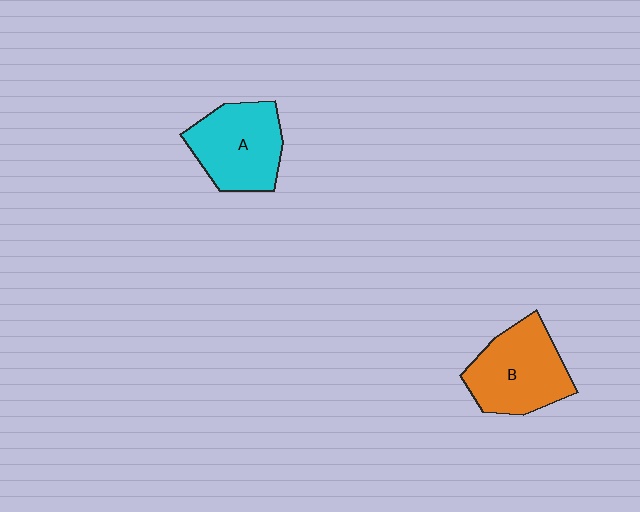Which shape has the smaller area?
Shape A (cyan).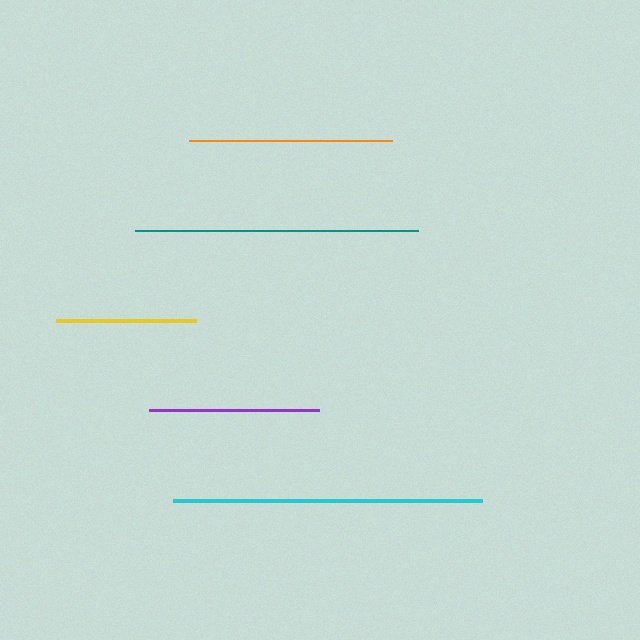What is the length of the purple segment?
The purple segment is approximately 170 pixels long.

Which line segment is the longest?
The cyan line is the longest at approximately 309 pixels.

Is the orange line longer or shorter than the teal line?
The teal line is longer than the orange line.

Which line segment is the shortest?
The yellow line is the shortest at approximately 140 pixels.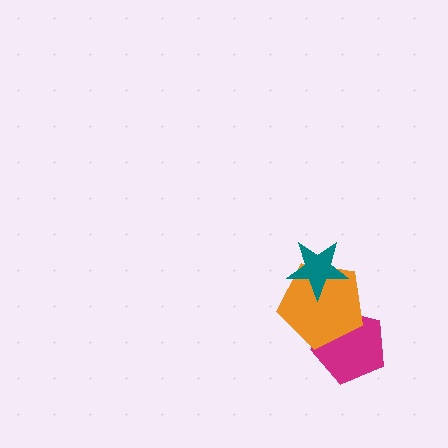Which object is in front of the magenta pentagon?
The orange pentagon is in front of the magenta pentagon.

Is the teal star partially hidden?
No, no other shape covers it.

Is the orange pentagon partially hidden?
Yes, it is partially covered by another shape.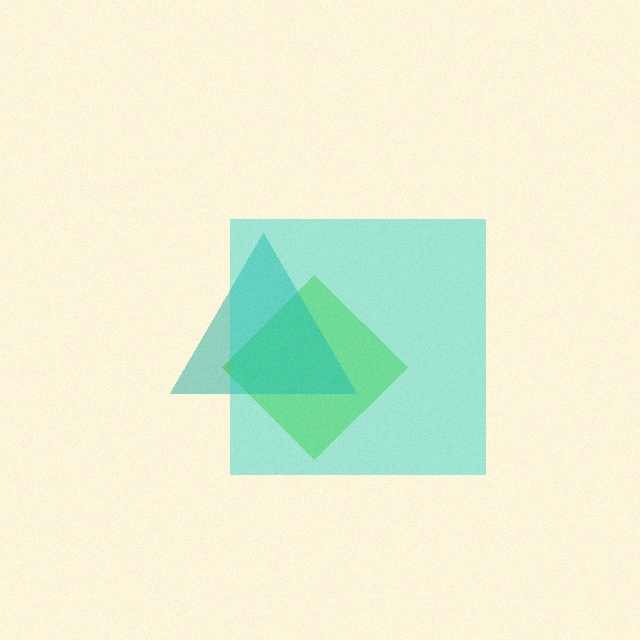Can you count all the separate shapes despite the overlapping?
Yes, there are 3 separate shapes.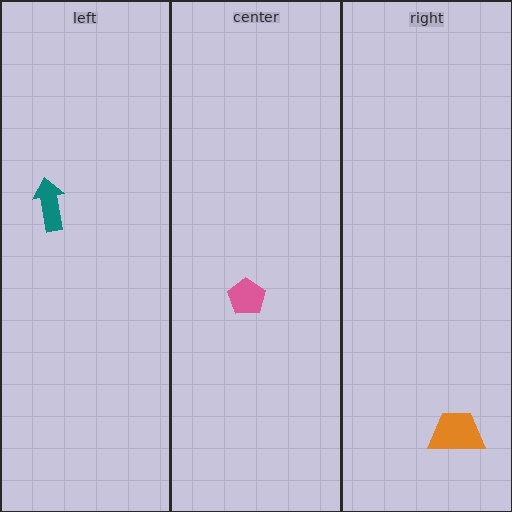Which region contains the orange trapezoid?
The right region.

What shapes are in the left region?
The teal arrow.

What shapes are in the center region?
The pink pentagon.